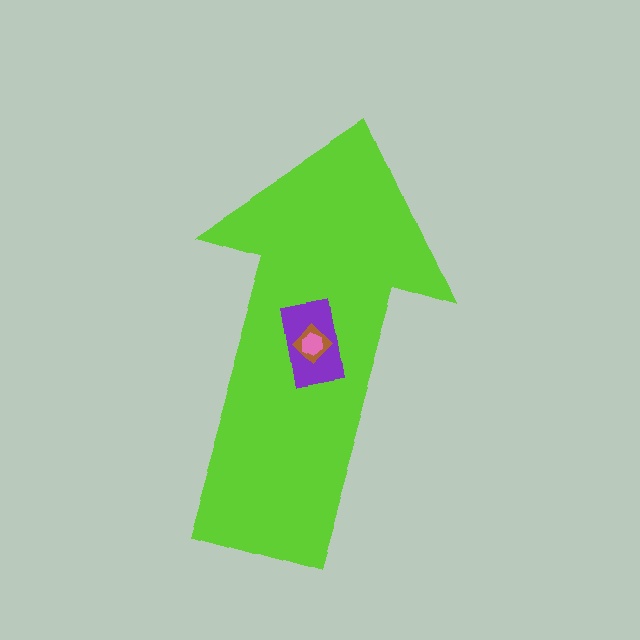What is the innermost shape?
The pink hexagon.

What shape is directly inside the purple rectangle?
The brown diamond.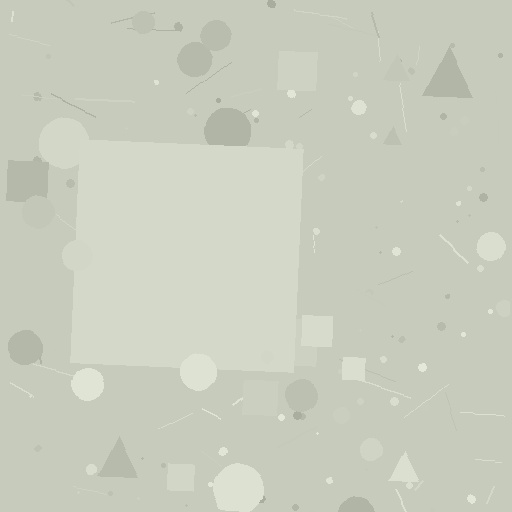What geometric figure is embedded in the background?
A square is embedded in the background.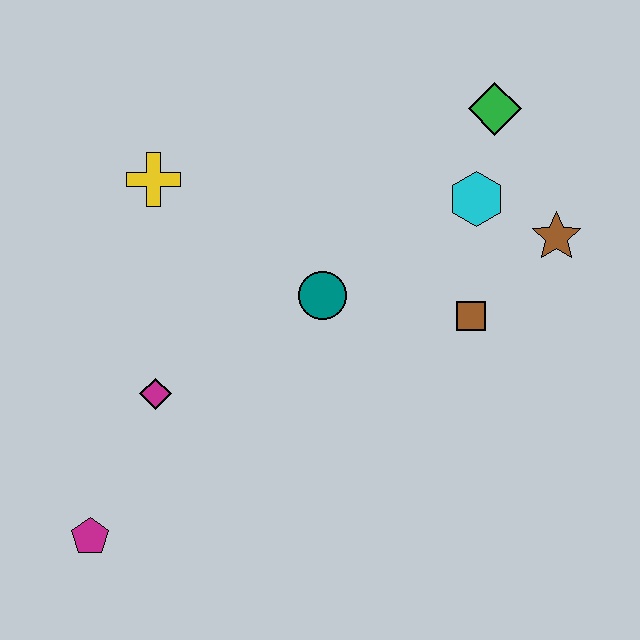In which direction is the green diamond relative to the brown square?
The green diamond is above the brown square.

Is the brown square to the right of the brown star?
No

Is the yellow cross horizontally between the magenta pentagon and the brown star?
Yes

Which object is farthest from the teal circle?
The magenta pentagon is farthest from the teal circle.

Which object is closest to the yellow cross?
The teal circle is closest to the yellow cross.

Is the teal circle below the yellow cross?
Yes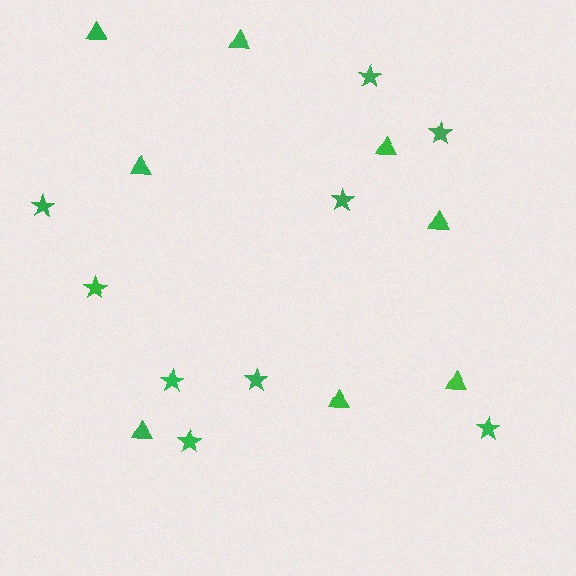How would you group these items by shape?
There are 2 groups: one group of triangles (8) and one group of stars (9).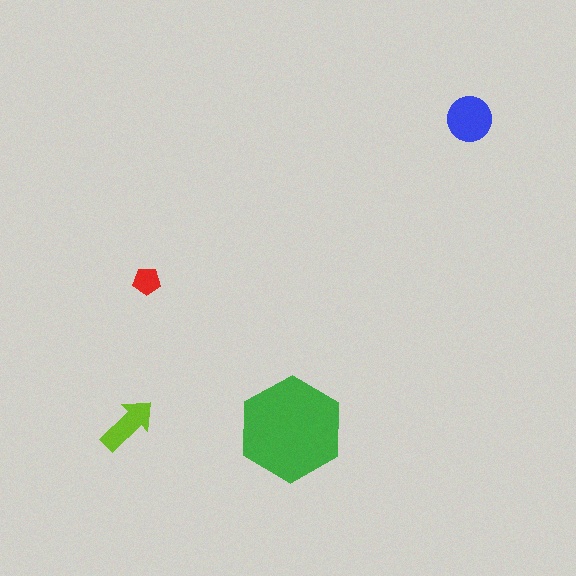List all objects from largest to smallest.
The green hexagon, the blue circle, the lime arrow, the red pentagon.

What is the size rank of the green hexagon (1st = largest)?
1st.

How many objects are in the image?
There are 4 objects in the image.